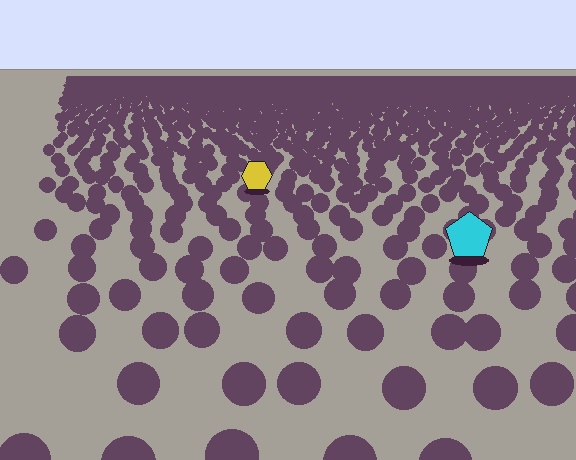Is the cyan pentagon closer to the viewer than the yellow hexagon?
Yes. The cyan pentagon is closer — you can tell from the texture gradient: the ground texture is coarser near it.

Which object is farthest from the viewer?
The yellow hexagon is farthest from the viewer. It appears smaller and the ground texture around it is denser.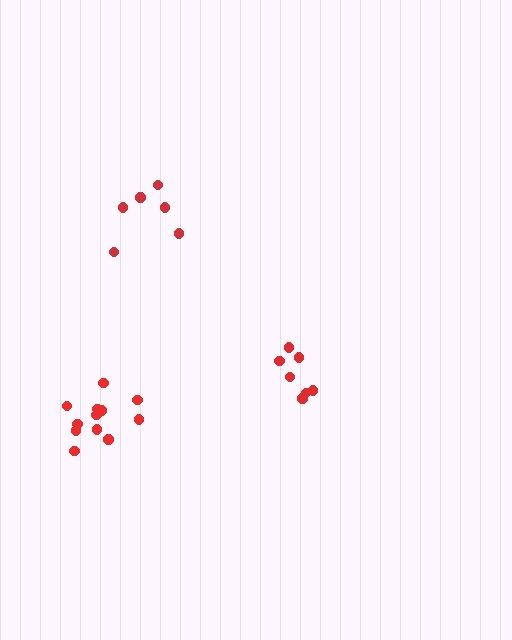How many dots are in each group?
Group 1: 12 dots, Group 2: 7 dots, Group 3: 6 dots (25 total).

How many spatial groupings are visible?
There are 3 spatial groupings.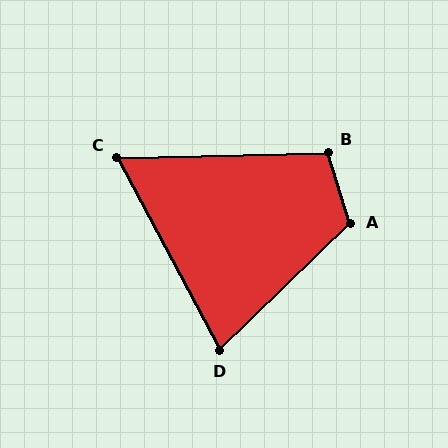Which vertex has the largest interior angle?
A, at approximately 117 degrees.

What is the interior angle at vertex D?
Approximately 74 degrees (acute).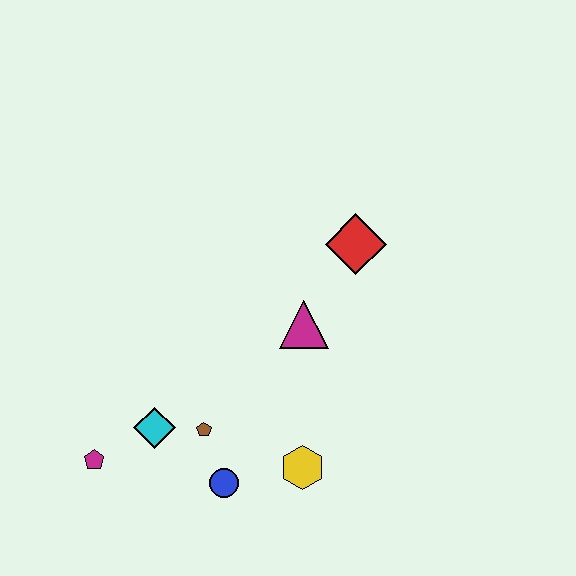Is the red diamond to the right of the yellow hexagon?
Yes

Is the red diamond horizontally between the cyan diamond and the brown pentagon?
No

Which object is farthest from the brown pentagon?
The red diamond is farthest from the brown pentagon.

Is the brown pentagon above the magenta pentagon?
Yes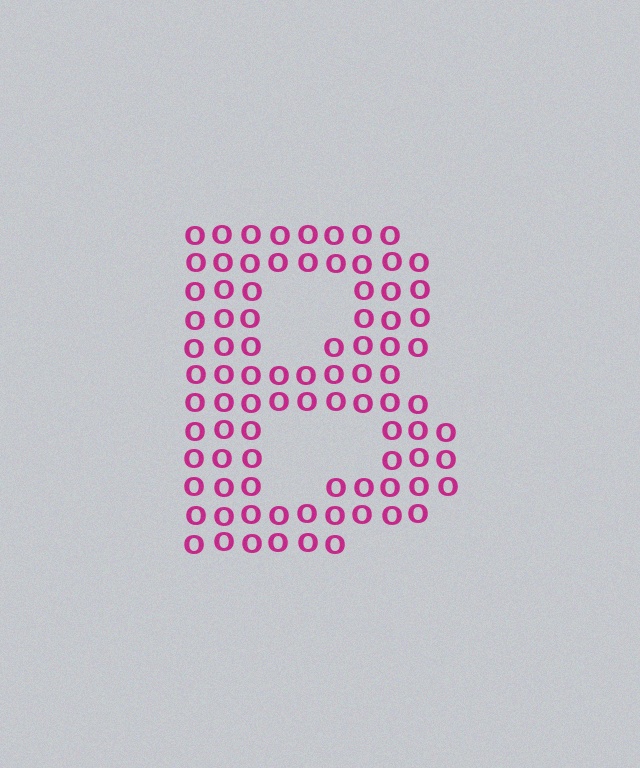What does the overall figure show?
The overall figure shows the letter B.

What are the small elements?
The small elements are letter O's.